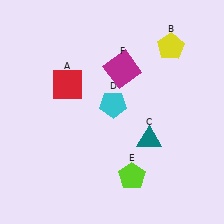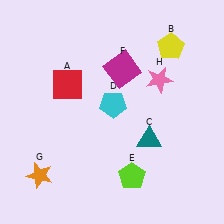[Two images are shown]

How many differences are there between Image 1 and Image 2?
There are 2 differences between the two images.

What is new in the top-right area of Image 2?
A pink star (H) was added in the top-right area of Image 2.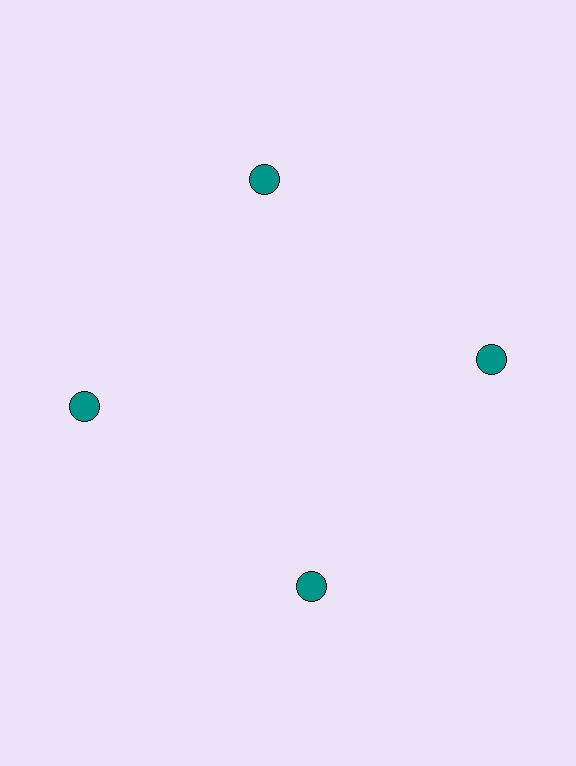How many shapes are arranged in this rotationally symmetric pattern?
There are 4 shapes, arranged in 4 groups of 1.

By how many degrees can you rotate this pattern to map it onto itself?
The pattern maps onto itself every 90 degrees of rotation.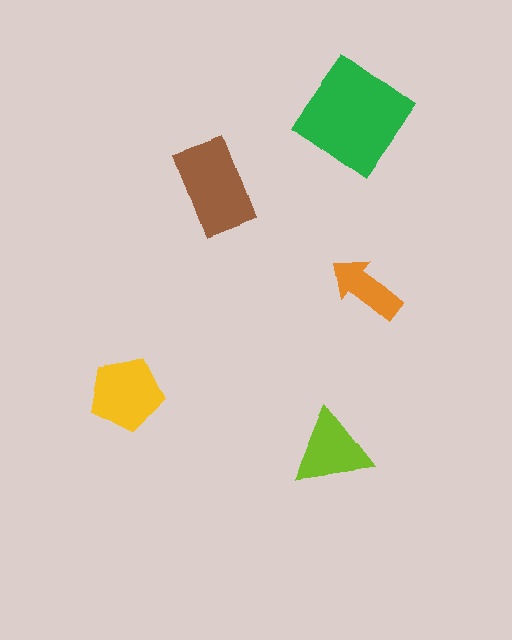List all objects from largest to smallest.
The green diamond, the brown rectangle, the yellow pentagon, the lime triangle, the orange arrow.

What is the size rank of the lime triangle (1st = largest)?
4th.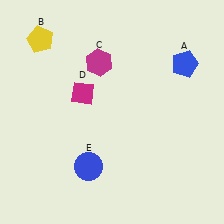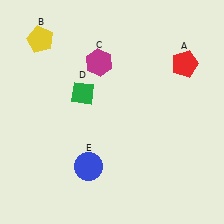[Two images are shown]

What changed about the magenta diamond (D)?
In Image 1, D is magenta. In Image 2, it changed to green.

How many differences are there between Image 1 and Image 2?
There are 2 differences between the two images.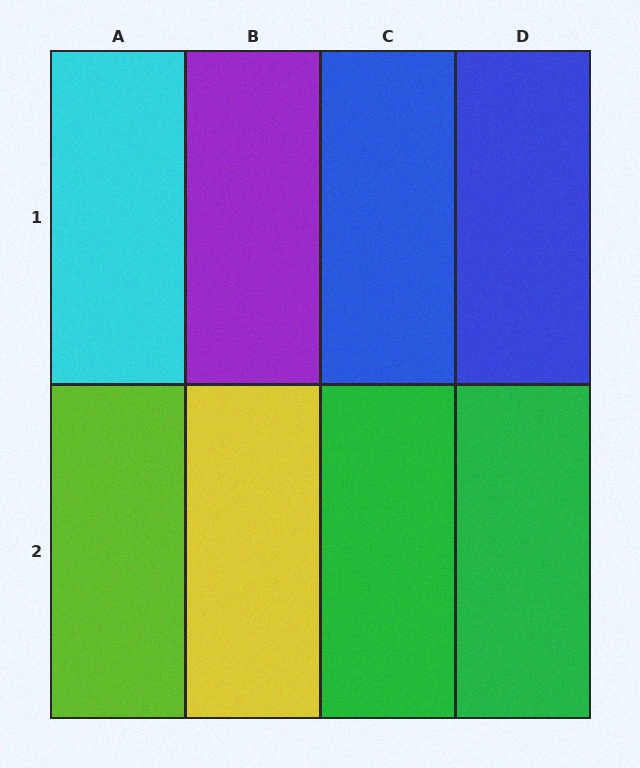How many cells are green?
2 cells are green.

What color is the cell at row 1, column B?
Purple.